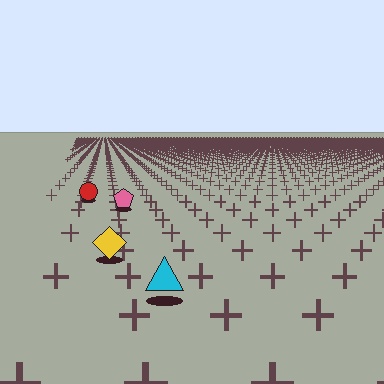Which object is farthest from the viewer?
The red circle is farthest from the viewer. It appears smaller and the ground texture around it is denser.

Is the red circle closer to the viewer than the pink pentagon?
No. The pink pentagon is closer — you can tell from the texture gradient: the ground texture is coarser near it.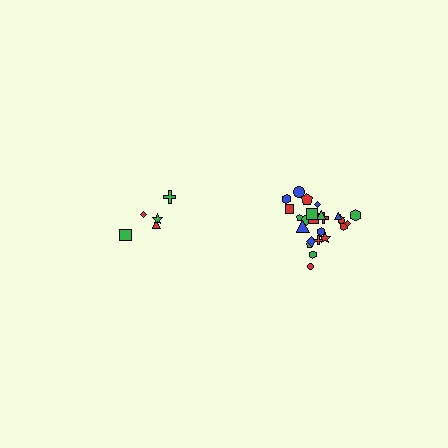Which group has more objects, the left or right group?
The right group.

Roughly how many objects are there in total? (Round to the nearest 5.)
Roughly 30 objects in total.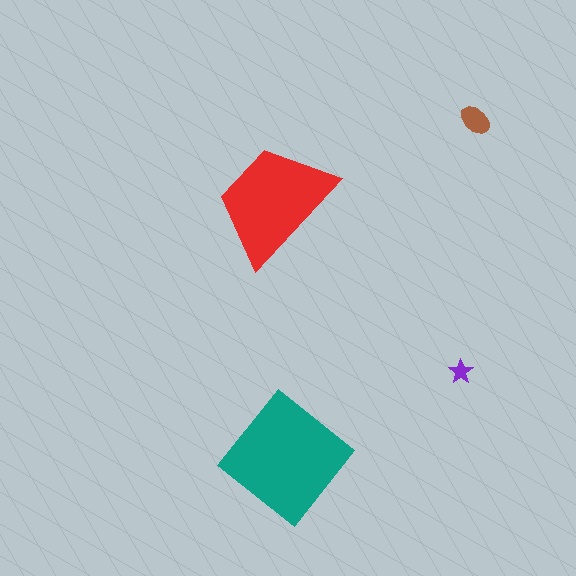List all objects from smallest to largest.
The purple star, the brown ellipse, the red trapezoid, the teal diamond.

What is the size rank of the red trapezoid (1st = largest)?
2nd.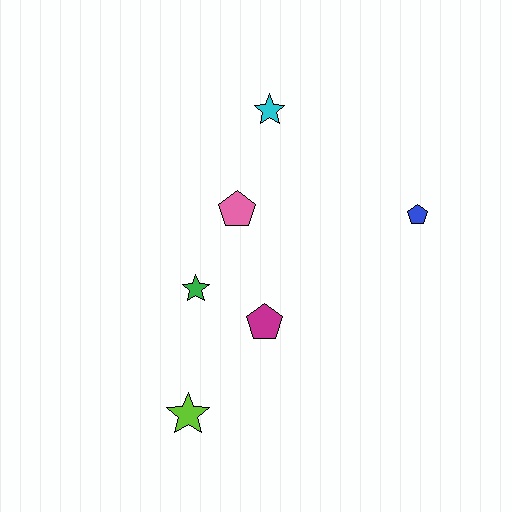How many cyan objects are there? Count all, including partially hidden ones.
There is 1 cyan object.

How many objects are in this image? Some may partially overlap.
There are 6 objects.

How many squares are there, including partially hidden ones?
There are no squares.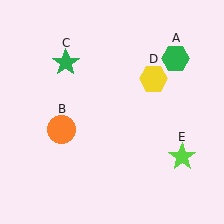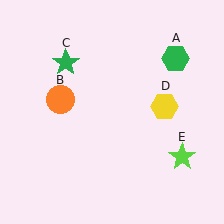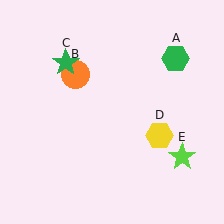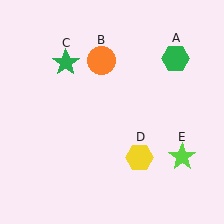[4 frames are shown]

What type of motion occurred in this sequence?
The orange circle (object B), yellow hexagon (object D) rotated clockwise around the center of the scene.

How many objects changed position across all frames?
2 objects changed position: orange circle (object B), yellow hexagon (object D).